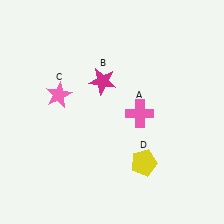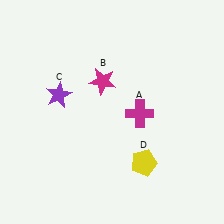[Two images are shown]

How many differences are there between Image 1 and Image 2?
There are 2 differences between the two images.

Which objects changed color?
A changed from pink to magenta. C changed from pink to purple.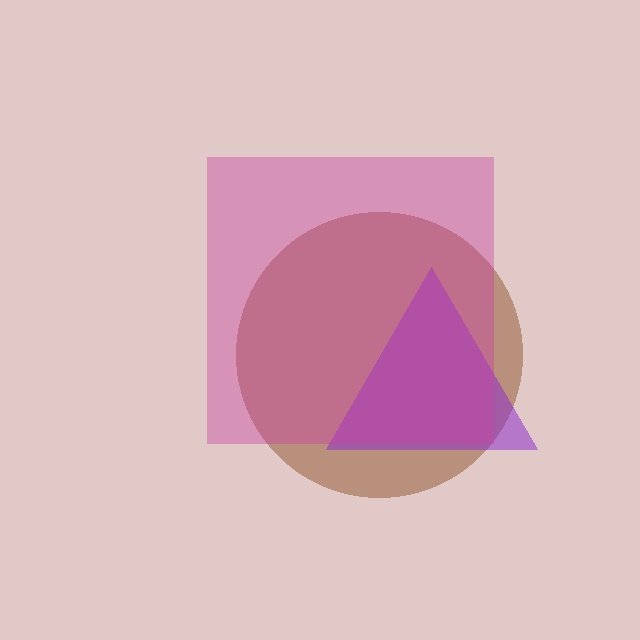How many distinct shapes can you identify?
There are 3 distinct shapes: a brown circle, a purple triangle, a magenta square.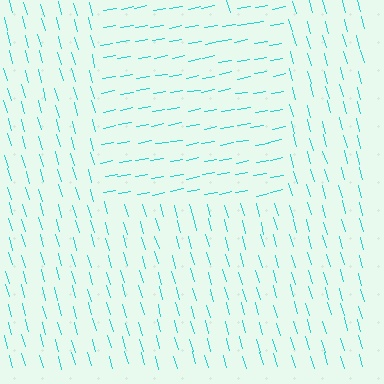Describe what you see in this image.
The image is filled with small cyan line segments. A rectangle region in the image has lines oriented differently from the surrounding lines, creating a visible texture boundary.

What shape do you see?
I see a rectangle.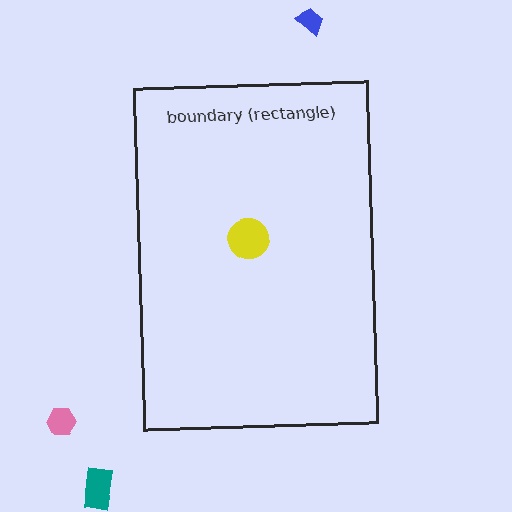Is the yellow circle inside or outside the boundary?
Inside.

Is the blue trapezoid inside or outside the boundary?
Outside.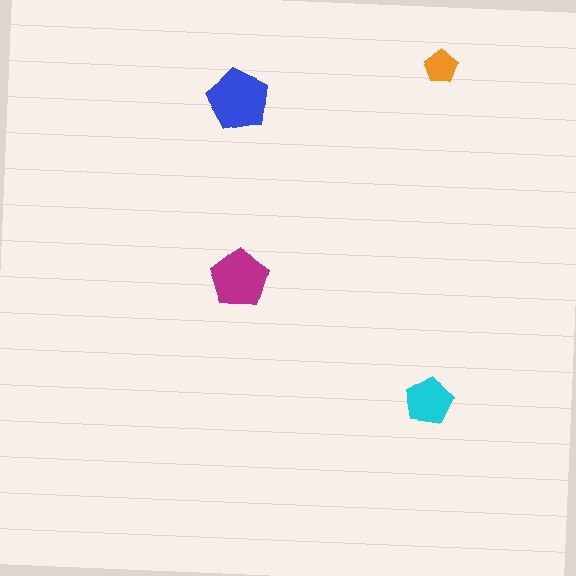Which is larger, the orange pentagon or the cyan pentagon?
The cyan one.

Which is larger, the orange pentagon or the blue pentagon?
The blue one.